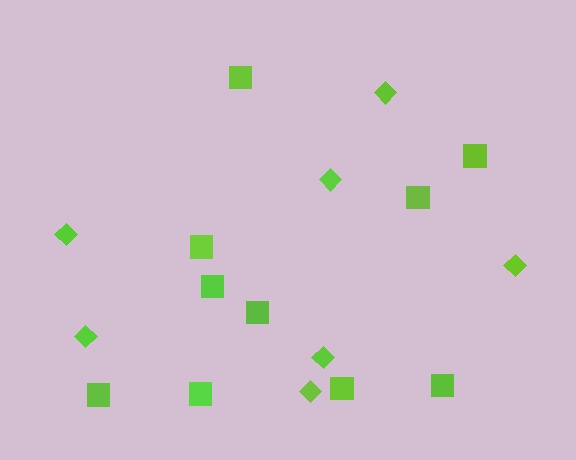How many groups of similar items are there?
There are 2 groups: one group of diamonds (7) and one group of squares (10).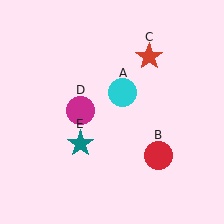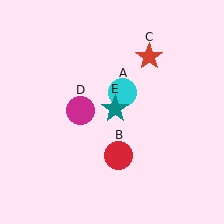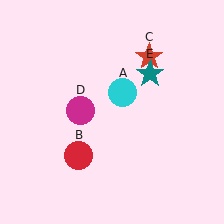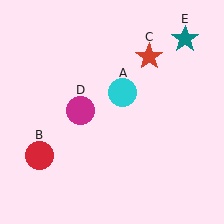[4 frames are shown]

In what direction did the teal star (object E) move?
The teal star (object E) moved up and to the right.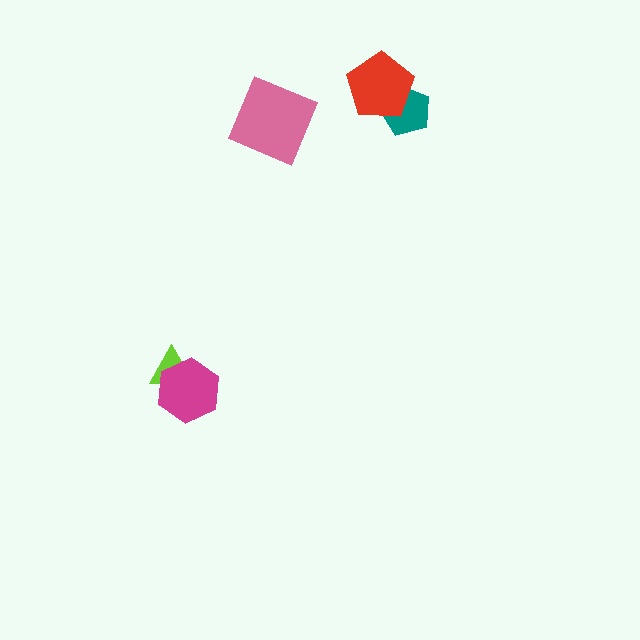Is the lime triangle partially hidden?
Yes, it is partially covered by another shape.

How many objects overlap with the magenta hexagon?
1 object overlaps with the magenta hexagon.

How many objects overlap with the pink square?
0 objects overlap with the pink square.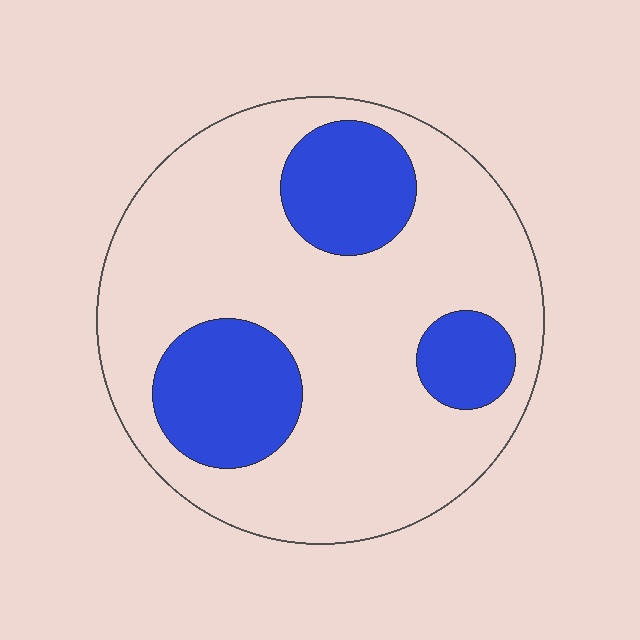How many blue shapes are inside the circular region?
3.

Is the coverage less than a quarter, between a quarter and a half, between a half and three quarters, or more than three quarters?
Between a quarter and a half.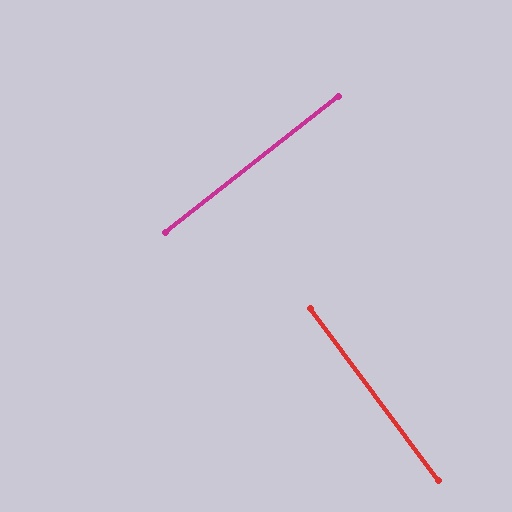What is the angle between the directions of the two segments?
Approximately 88 degrees.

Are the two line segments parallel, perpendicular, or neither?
Perpendicular — they meet at approximately 88°.